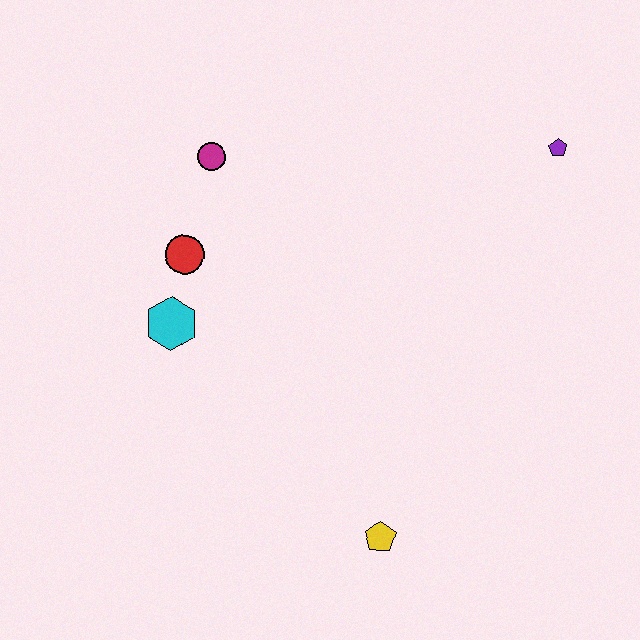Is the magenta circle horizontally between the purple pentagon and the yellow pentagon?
No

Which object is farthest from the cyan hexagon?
The purple pentagon is farthest from the cyan hexagon.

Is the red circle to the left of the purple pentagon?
Yes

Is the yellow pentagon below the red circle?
Yes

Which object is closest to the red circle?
The cyan hexagon is closest to the red circle.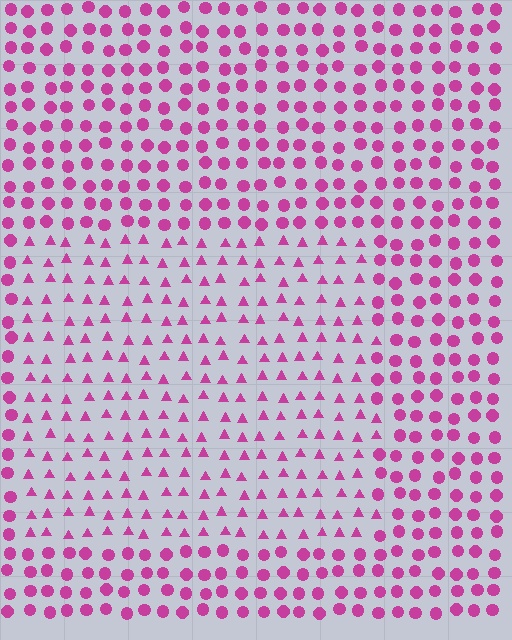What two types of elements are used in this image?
The image uses triangles inside the rectangle region and circles outside it.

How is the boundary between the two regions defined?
The boundary is defined by a change in element shape: triangles inside vs. circles outside. All elements share the same color and spacing.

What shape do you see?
I see a rectangle.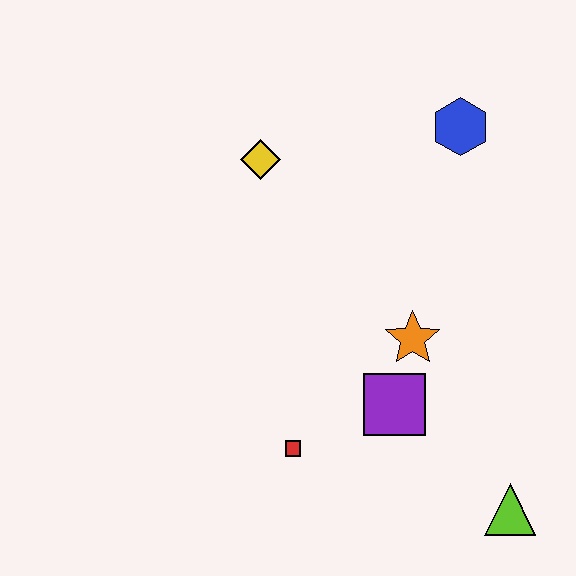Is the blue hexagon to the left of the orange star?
No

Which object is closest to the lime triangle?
The purple square is closest to the lime triangle.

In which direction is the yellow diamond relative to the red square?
The yellow diamond is above the red square.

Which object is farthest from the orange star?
The yellow diamond is farthest from the orange star.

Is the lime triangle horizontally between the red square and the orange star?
No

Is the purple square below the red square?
No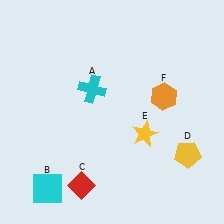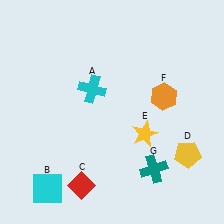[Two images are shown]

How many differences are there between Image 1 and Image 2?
There is 1 difference between the two images.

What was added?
A teal cross (G) was added in Image 2.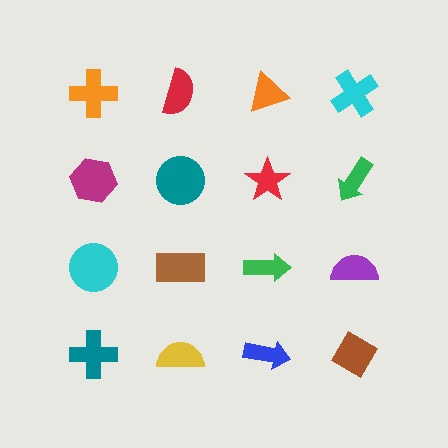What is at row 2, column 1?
A magenta hexagon.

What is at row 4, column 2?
A yellow semicircle.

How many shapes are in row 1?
4 shapes.